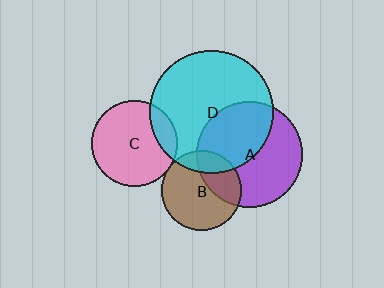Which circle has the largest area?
Circle D (cyan).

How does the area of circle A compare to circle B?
Approximately 1.7 times.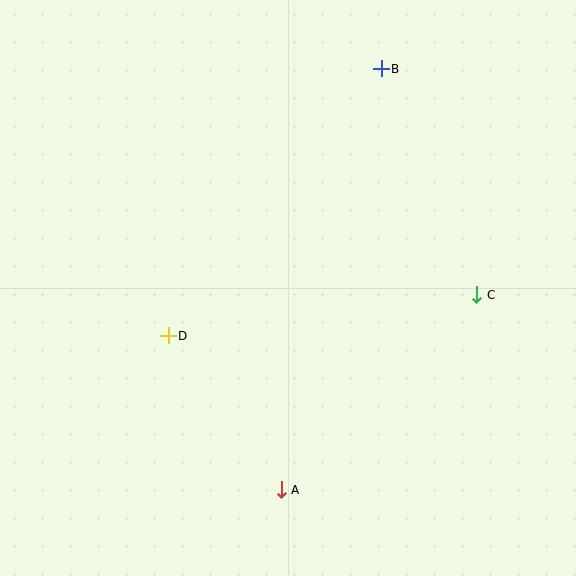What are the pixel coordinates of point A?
Point A is at (281, 490).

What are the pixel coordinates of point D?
Point D is at (168, 336).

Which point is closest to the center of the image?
Point D at (168, 336) is closest to the center.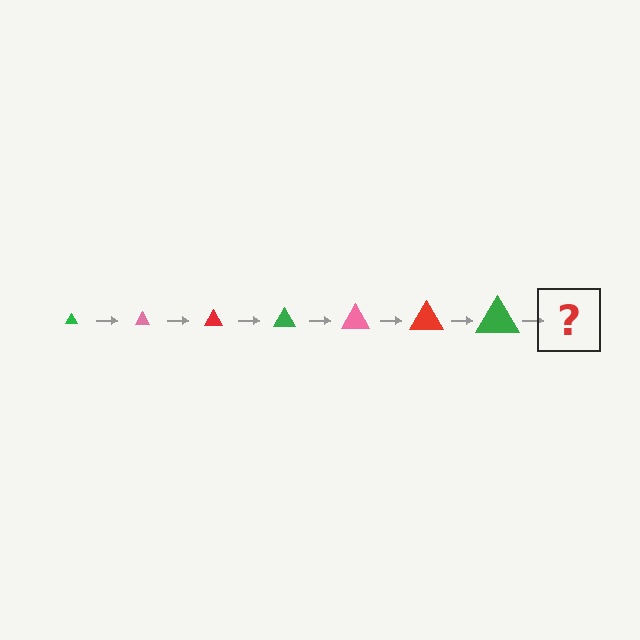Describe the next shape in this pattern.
It should be a pink triangle, larger than the previous one.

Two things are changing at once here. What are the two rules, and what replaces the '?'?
The two rules are that the triangle grows larger each step and the color cycles through green, pink, and red. The '?' should be a pink triangle, larger than the previous one.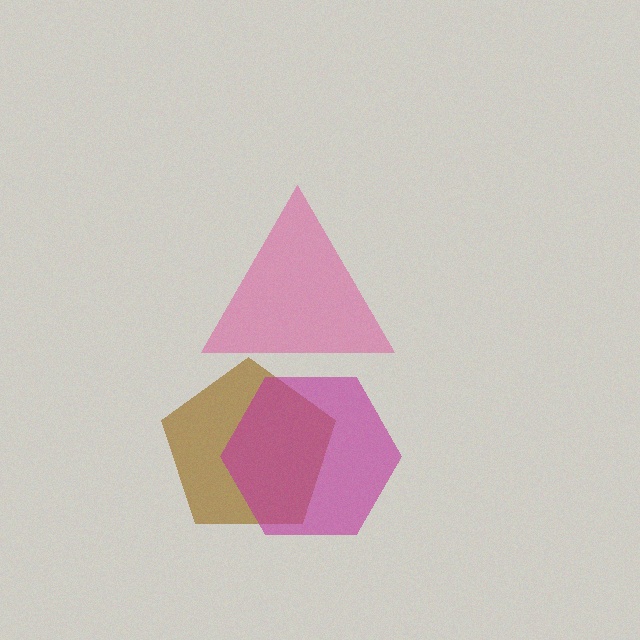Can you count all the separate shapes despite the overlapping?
Yes, there are 3 separate shapes.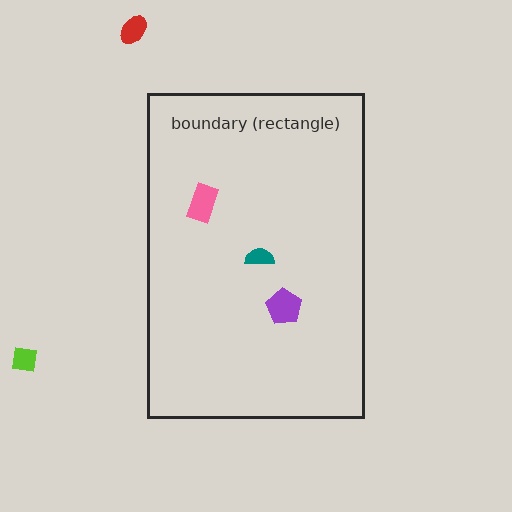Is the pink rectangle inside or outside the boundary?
Inside.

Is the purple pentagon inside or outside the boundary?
Inside.